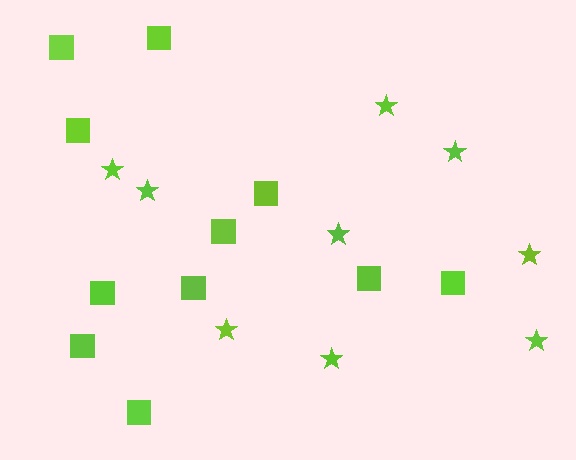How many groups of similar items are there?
There are 2 groups: one group of stars (9) and one group of squares (11).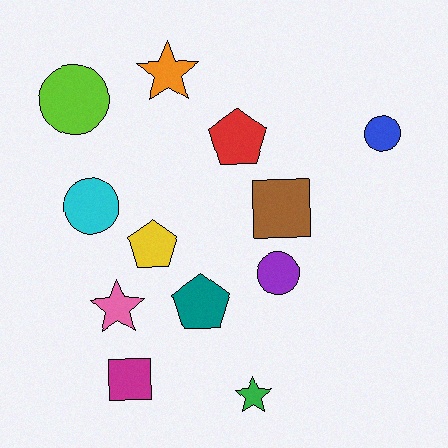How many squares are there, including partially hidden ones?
There are 2 squares.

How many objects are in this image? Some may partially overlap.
There are 12 objects.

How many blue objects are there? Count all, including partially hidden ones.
There is 1 blue object.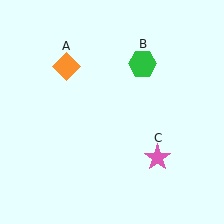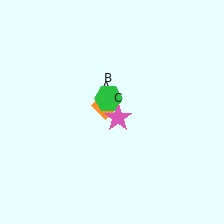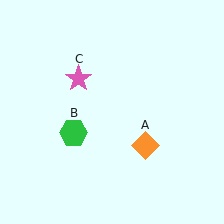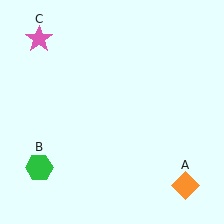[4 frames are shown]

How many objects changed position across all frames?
3 objects changed position: orange diamond (object A), green hexagon (object B), pink star (object C).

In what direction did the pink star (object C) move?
The pink star (object C) moved up and to the left.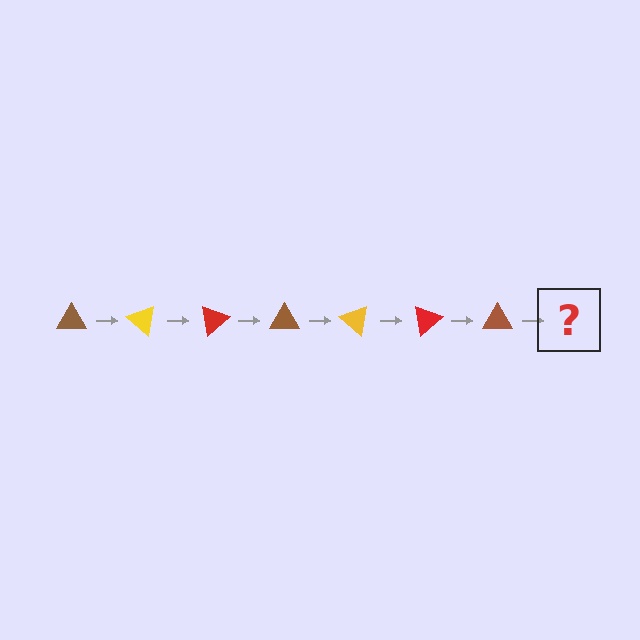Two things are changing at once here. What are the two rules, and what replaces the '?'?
The two rules are that it rotates 40 degrees each step and the color cycles through brown, yellow, and red. The '?' should be a yellow triangle, rotated 280 degrees from the start.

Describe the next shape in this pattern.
It should be a yellow triangle, rotated 280 degrees from the start.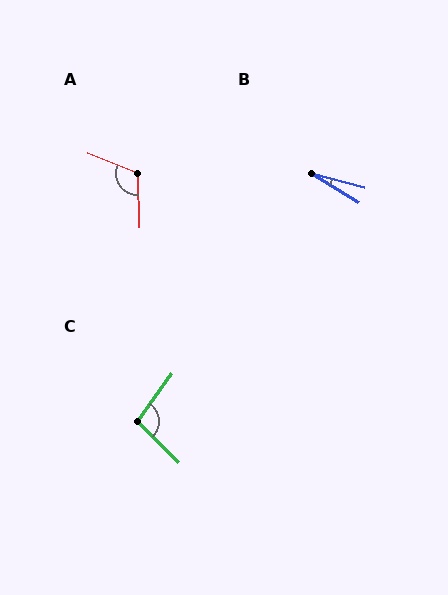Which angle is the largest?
A, at approximately 114 degrees.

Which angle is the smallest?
B, at approximately 17 degrees.